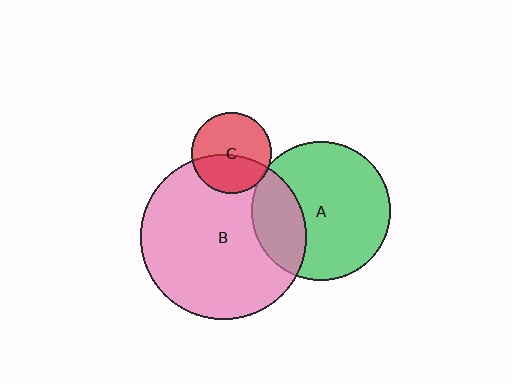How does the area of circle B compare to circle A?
Approximately 1.4 times.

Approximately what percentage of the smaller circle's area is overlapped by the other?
Approximately 5%.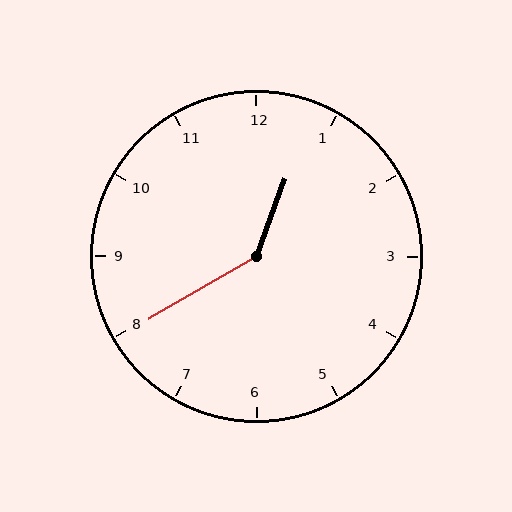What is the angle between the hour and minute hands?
Approximately 140 degrees.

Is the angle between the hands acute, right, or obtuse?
It is obtuse.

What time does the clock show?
12:40.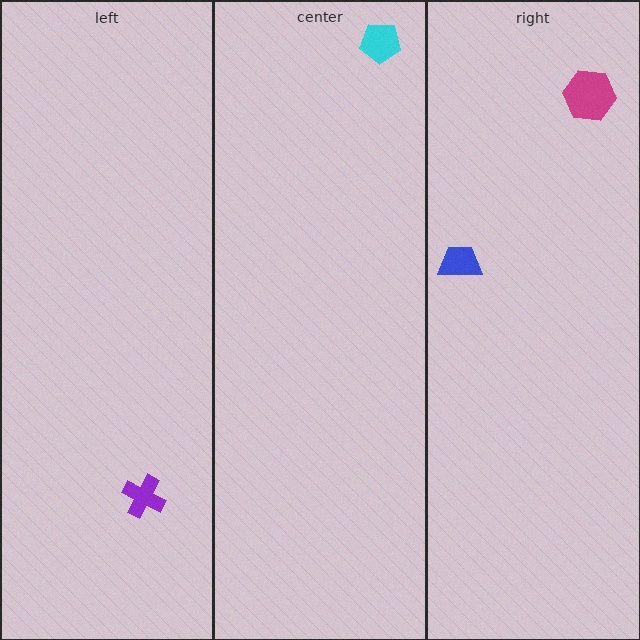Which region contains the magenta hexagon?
The right region.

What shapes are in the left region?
The purple cross.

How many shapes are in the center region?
1.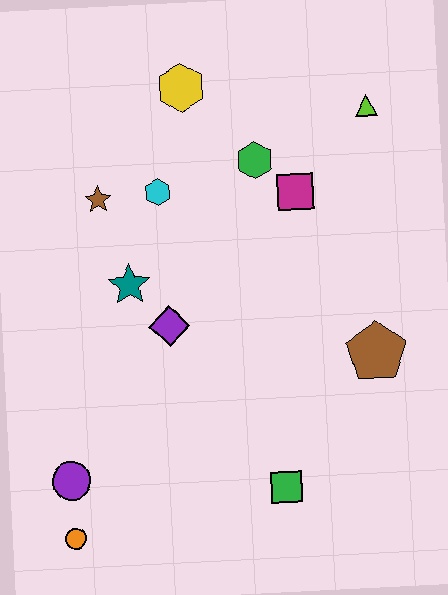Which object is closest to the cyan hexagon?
The brown star is closest to the cyan hexagon.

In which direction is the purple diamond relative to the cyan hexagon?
The purple diamond is below the cyan hexagon.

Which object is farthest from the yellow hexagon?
The orange circle is farthest from the yellow hexagon.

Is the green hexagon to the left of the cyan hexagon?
No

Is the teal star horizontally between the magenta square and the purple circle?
Yes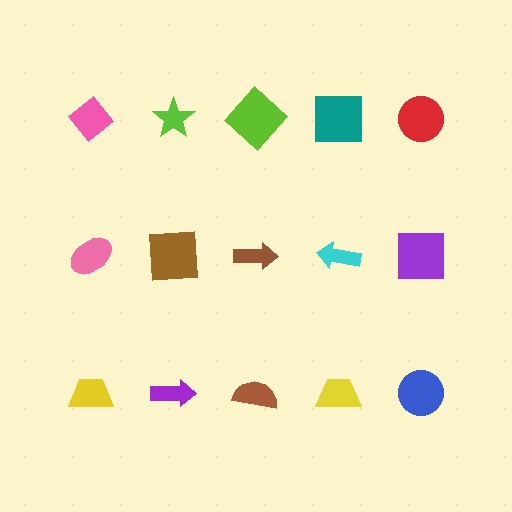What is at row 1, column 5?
A red circle.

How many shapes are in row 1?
5 shapes.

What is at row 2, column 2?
A brown square.